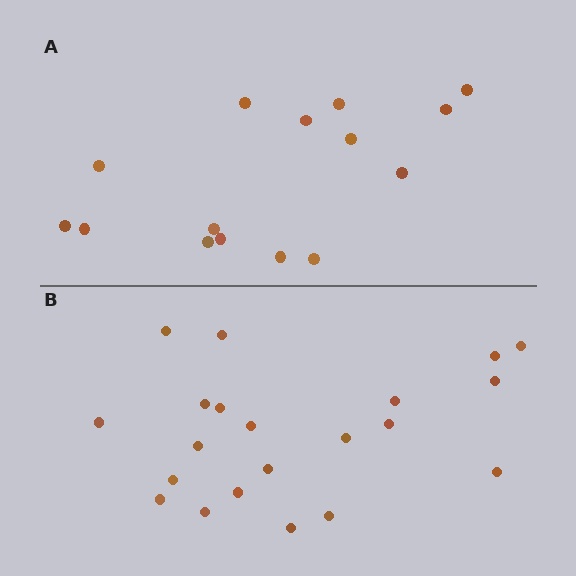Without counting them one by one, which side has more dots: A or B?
Region B (the bottom region) has more dots.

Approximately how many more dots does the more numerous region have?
Region B has about 6 more dots than region A.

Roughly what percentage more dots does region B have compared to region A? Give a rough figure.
About 40% more.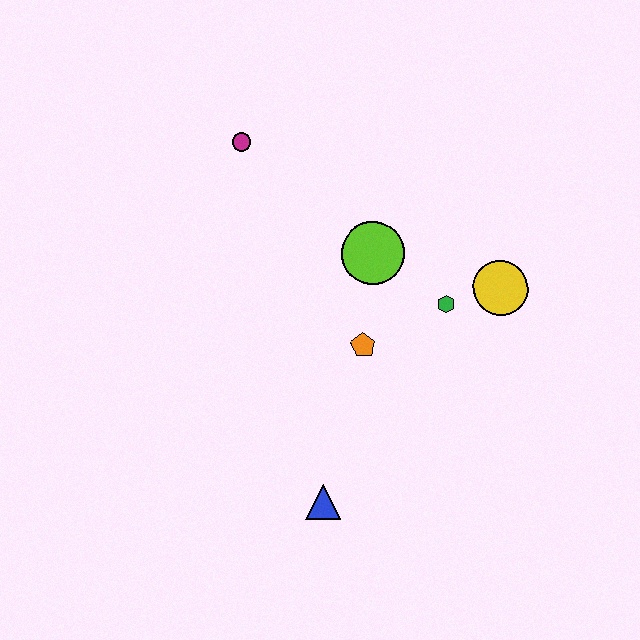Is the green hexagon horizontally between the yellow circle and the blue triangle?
Yes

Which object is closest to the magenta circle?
The lime circle is closest to the magenta circle.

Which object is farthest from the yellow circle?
The magenta circle is farthest from the yellow circle.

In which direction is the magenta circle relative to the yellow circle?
The magenta circle is to the left of the yellow circle.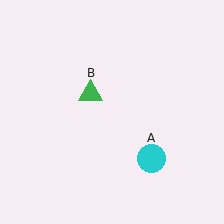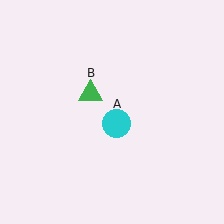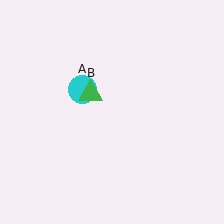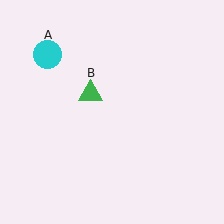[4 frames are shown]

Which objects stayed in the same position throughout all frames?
Green triangle (object B) remained stationary.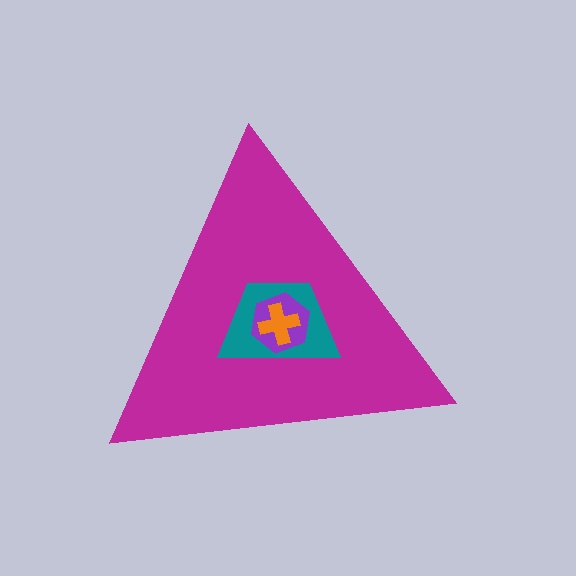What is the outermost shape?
The magenta triangle.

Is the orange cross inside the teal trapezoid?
Yes.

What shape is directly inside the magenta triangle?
The teal trapezoid.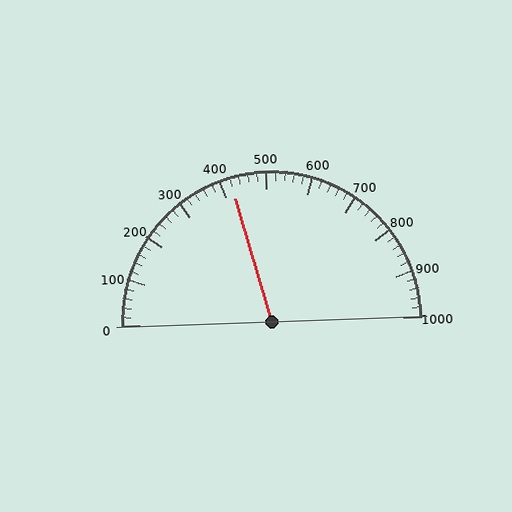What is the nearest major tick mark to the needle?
The nearest major tick mark is 400.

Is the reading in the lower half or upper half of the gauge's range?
The reading is in the lower half of the range (0 to 1000).